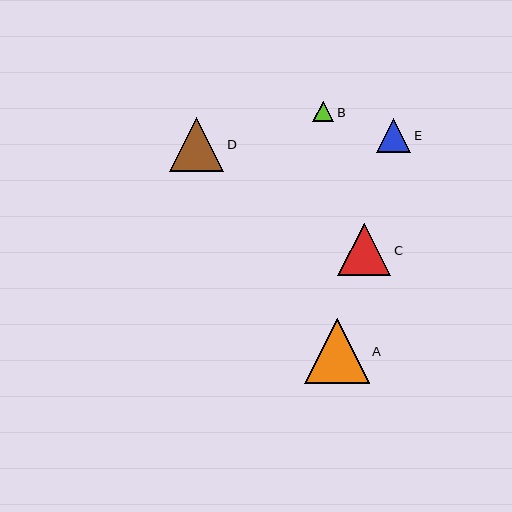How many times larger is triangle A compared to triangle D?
Triangle A is approximately 1.2 times the size of triangle D.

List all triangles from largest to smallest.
From largest to smallest: A, D, C, E, B.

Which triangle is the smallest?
Triangle B is the smallest with a size of approximately 21 pixels.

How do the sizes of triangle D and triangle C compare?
Triangle D and triangle C are approximately the same size.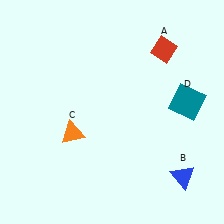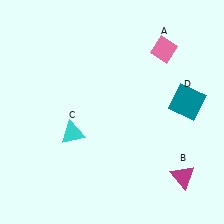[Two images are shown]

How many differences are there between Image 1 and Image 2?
There are 3 differences between the two images.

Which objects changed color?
A changed from red to pink. B changed from blue to magenta. C changed from orange to cyan.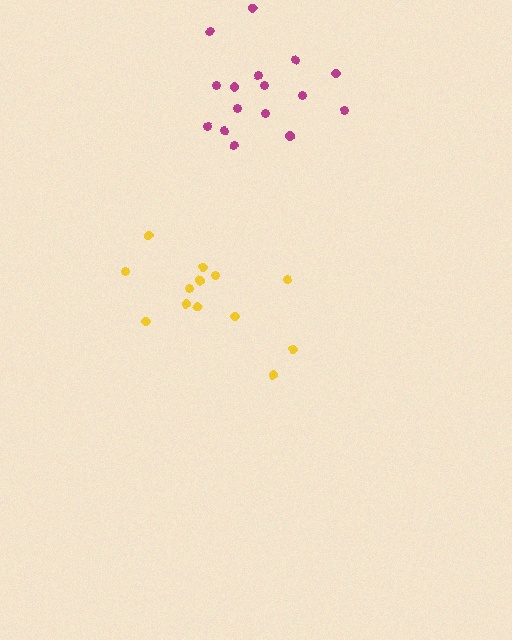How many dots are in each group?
Group 1: 13 dots, Group 2: 16 dots (29 total).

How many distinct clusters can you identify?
There are 2 distinct clusters.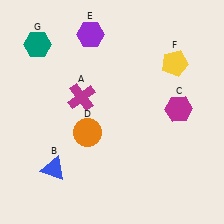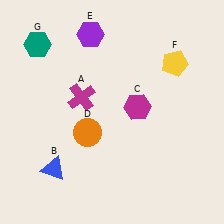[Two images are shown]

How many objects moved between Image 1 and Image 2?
1 object moved between the two images.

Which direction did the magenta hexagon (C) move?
The magenta hexagon (C) moved left.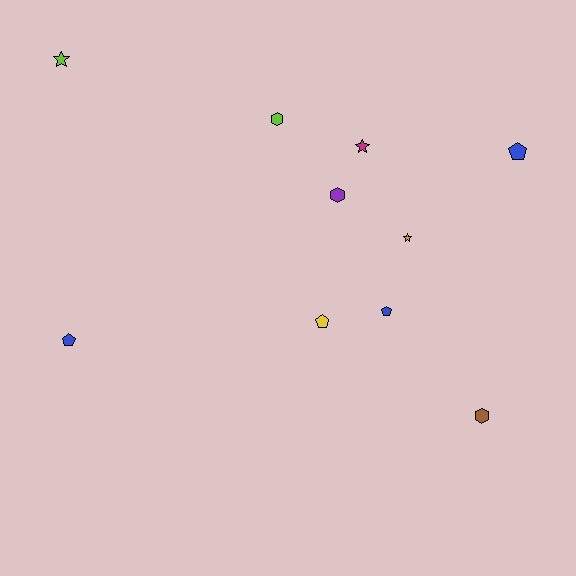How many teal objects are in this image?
There are no teal objects.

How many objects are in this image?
There are 10 objects.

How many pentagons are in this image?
There are 4 pentagons.